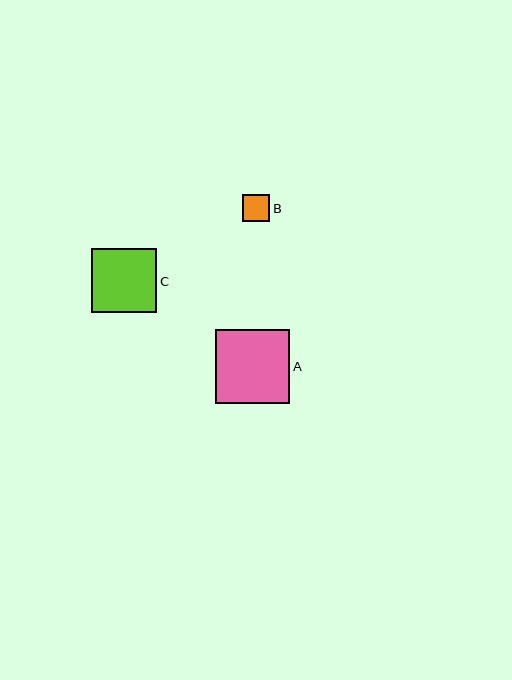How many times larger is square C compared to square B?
Square C is approximately 2.4 times the size of square B.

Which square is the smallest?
Square B is the smallest with a size of approximately 27 pixels.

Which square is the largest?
Square A is the largest with a size of approximately 74 pixels.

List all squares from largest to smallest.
From largest to smallest: A, C, B.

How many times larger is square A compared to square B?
Square A is approximately 2.7 times the size of square B.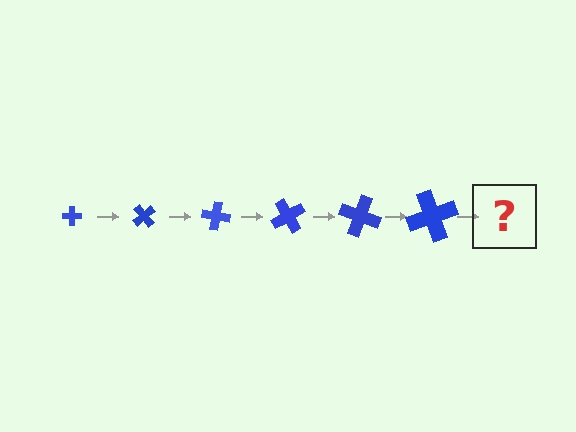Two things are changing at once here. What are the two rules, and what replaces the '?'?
The two rules are that the cross grows larger each step and it rotates 50 degrees each step. The '?' should be a cross, larger than the previous one and rotated 300 degrees from the start.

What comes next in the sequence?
The next element should be a cross, larger than the previous one and rotated 300 degrees from the start.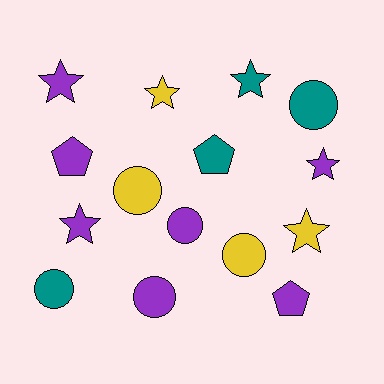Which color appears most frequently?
Purple, with 7 objects.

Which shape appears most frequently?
Circle, with 6 objects.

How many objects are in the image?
There are 15 objects.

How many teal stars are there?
There is 1 teal star.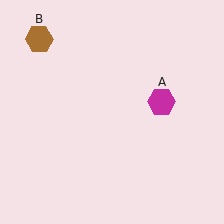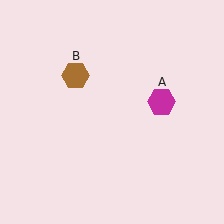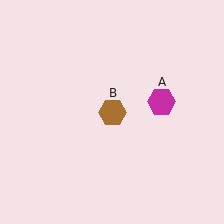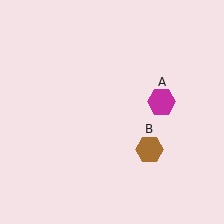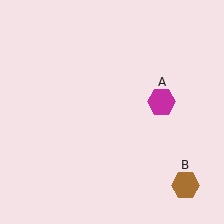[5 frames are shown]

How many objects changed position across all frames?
1 object changed position: brown hexagon (object B).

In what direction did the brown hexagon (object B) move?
The brown hexagon (object B) moved down and to the right.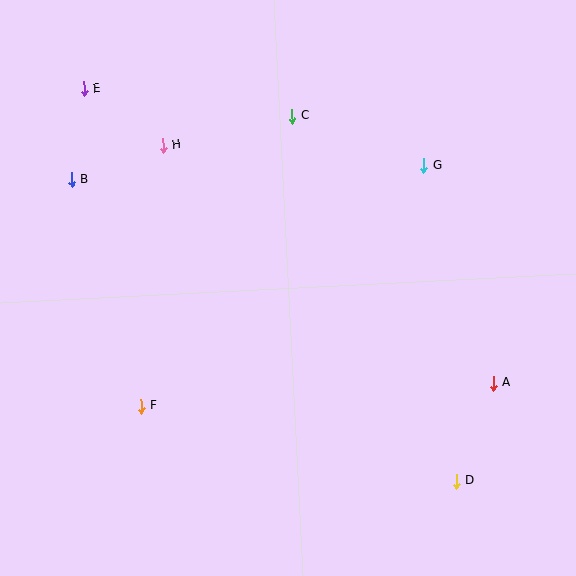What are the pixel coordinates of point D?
Point D is at (456, 481).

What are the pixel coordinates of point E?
Point E is at (84, 89).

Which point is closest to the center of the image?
Point C at (292, 116) is closest to the center.